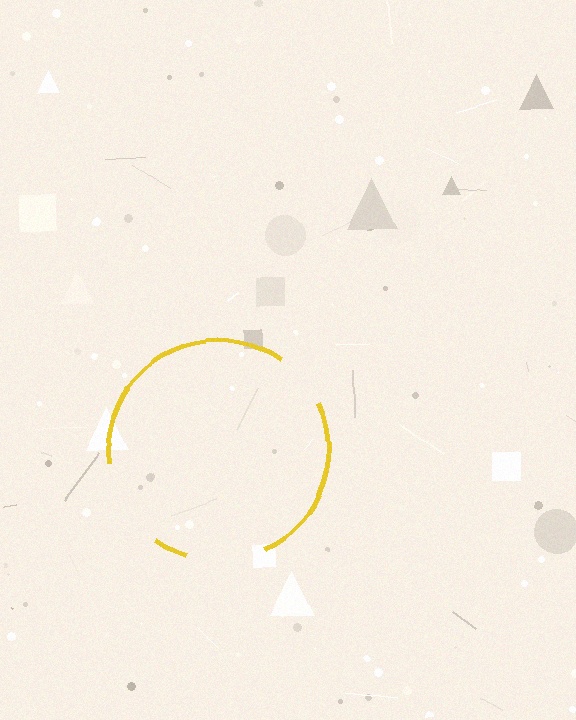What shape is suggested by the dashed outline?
The dashed outline suggests a circle.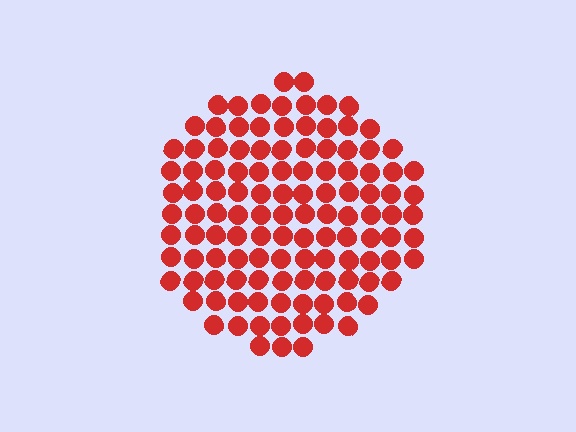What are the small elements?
The small elements are circles.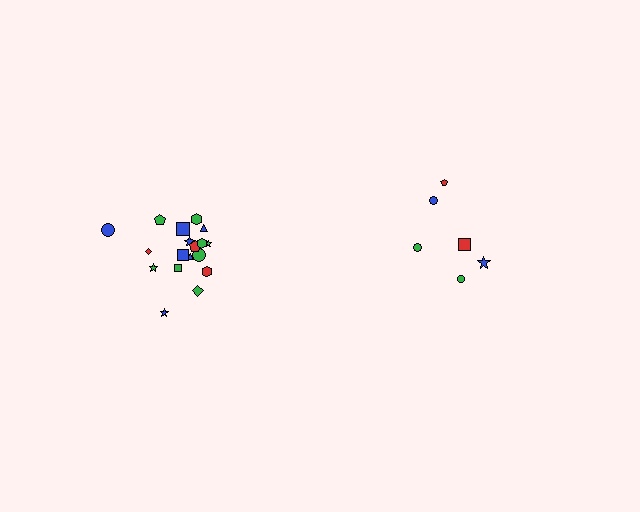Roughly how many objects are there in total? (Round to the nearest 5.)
Roughly 25 objects in total.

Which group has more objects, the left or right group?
The left group.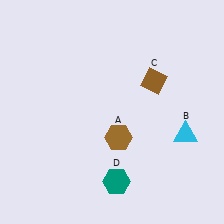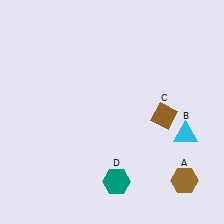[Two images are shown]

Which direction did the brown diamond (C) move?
The brown diamond (C) moved down.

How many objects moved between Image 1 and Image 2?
2 objects moved between the two images.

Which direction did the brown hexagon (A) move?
The brown hexagon (A) moved right.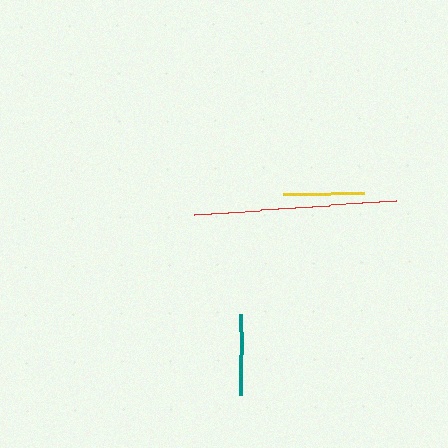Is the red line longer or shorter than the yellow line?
The red line is longer than the yellow line.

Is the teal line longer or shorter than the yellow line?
The teal line is longer than the yellow line.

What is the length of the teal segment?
The teal segment is approximately 81 pixels long.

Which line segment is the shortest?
The yellow line is the shortest at approximately 81 pixels.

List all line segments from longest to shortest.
From longest to shortest: red, teal, yellow.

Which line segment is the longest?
The red line is the longest at approximately 202 pixels.